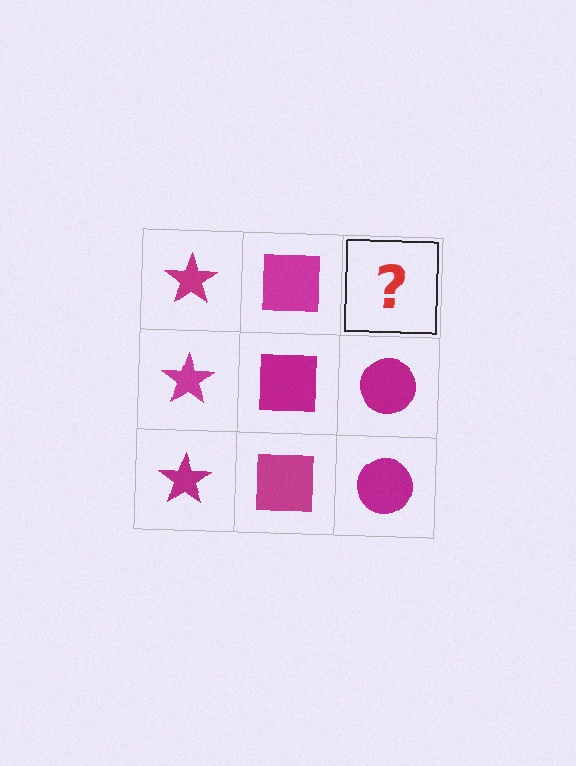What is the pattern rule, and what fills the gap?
The rule is that each column has a consistent shape. The gap should be filled with a magenta circle.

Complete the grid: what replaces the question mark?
The question mark should be replaced with a magenta circle.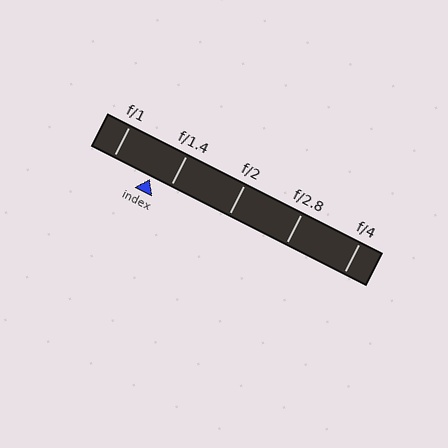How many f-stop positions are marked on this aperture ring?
There are 5 f-stop positions marked.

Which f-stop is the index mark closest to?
The index mark is closest to f/1.4.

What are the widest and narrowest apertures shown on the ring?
The widest aperture shown is f/1 and the narrowest is f/4.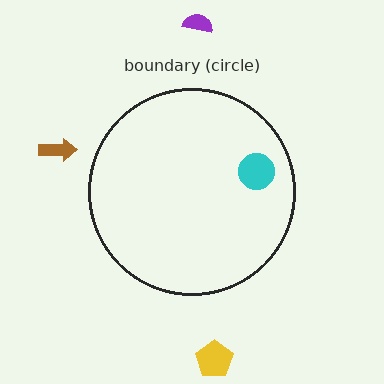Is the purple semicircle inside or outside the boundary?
Outside.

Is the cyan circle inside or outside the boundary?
Inside.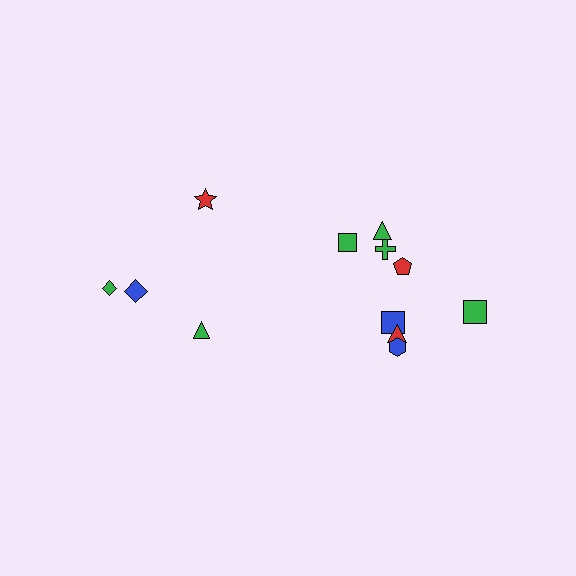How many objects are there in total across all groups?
There are 12 objects.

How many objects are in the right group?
There are 8 objects.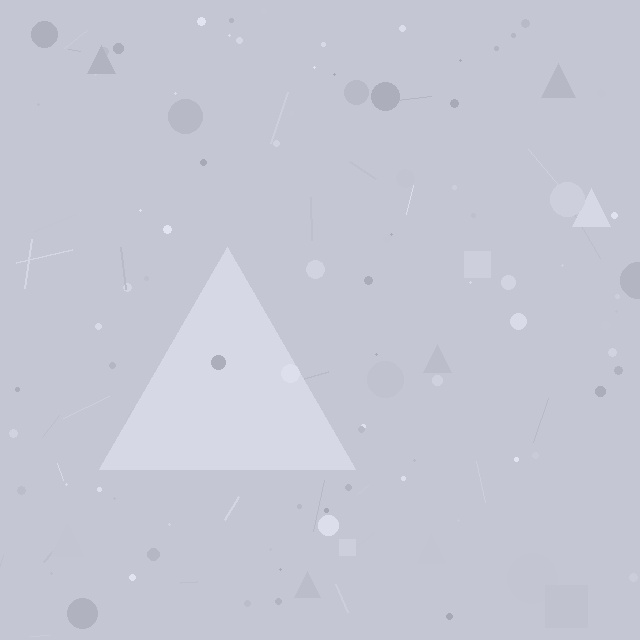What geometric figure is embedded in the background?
A triangle is embedded in the background.